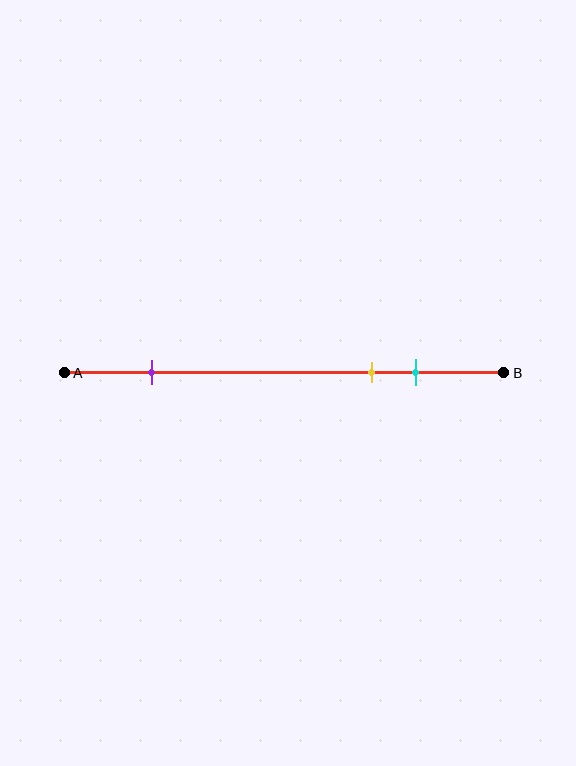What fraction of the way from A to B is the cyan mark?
The cyan mark is approximately 80% (0.8) of the way from A to B.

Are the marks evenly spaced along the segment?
No, the marks are not evenly spaced.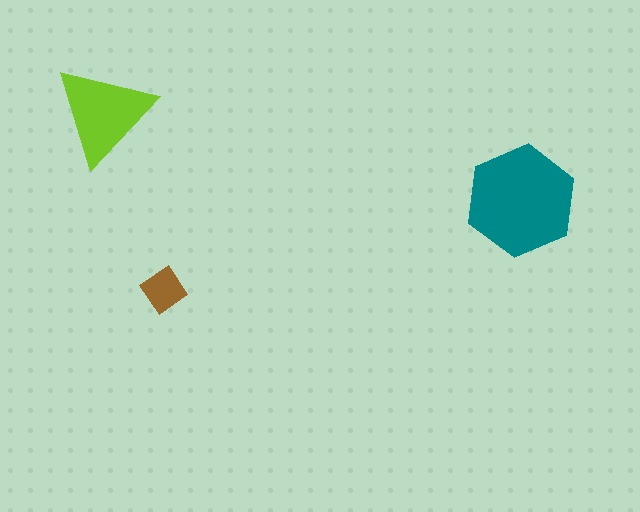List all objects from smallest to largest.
The brown diamond, the lime triangle, the teal hexagon.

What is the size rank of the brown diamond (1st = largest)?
3rd.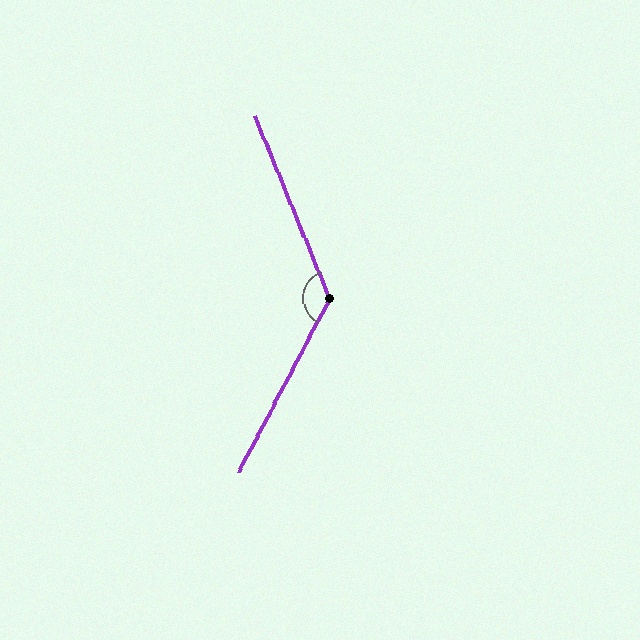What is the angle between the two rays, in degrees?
Approximately 130 degrees.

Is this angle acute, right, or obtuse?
It is obtuse.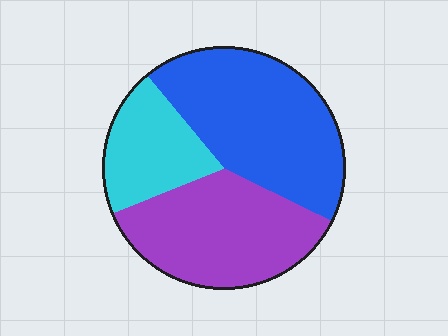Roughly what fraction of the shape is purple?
Purple covers roughly 35% of the shape.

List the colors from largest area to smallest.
From largest to smallest: blue, purple, cyan.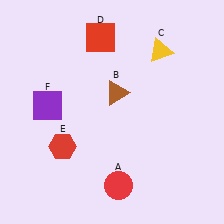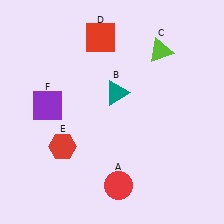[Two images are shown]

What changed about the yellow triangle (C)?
In Image 1, C is yellow. In Image 2, it changed to lime.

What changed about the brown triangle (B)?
In Image 1, B is brown. In Image 2, it changed to teal.